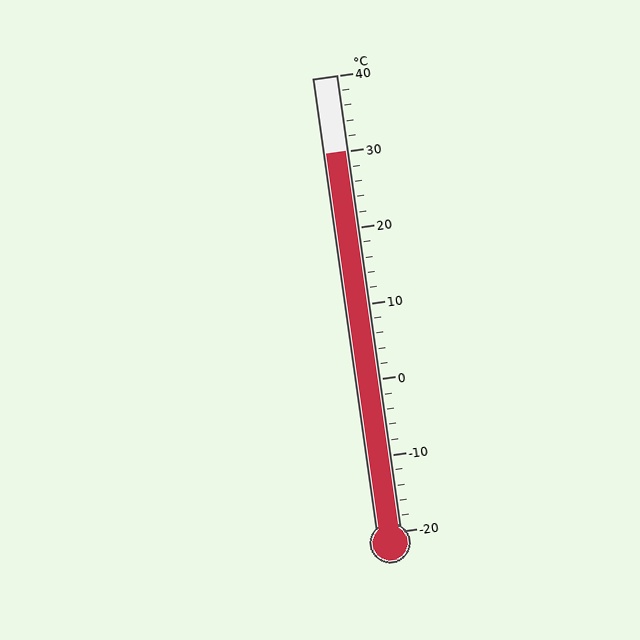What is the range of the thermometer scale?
The thermometer scale ranges from -20°C to 40°C.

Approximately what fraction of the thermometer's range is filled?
The thermometer is filled to approximately 85% of its range.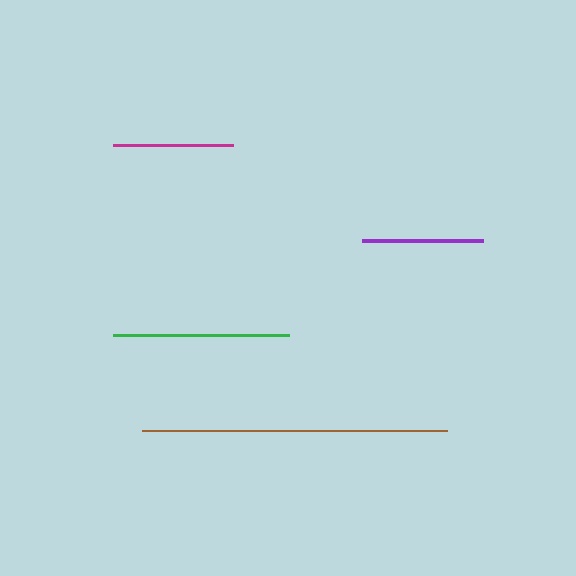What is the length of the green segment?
The green segment is approximately 177 pixels long.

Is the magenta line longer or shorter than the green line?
The green line is longer than the magenta line.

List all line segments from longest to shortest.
From longest to shortest: brown, green, purple, magenta.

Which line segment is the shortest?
The magenta line is the shortest at approximately 120 pixels.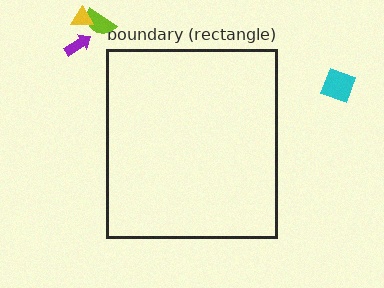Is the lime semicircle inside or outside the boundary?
Outside.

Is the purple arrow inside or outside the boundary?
Outside.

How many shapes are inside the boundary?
0 inside, 4 outside.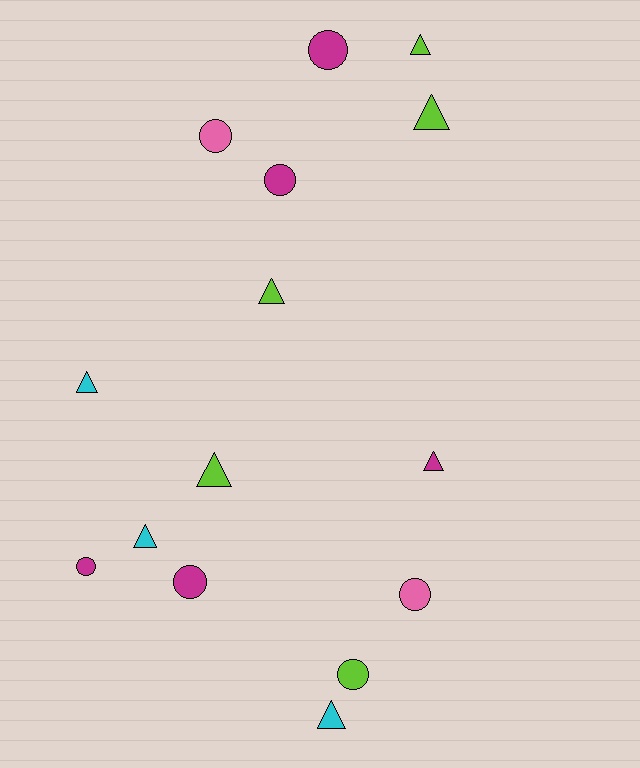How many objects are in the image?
There are 15 objects.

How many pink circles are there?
There are 2 pink circles.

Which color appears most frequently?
Magenta, with 5 objects.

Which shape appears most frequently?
Triangle, with 8 objects.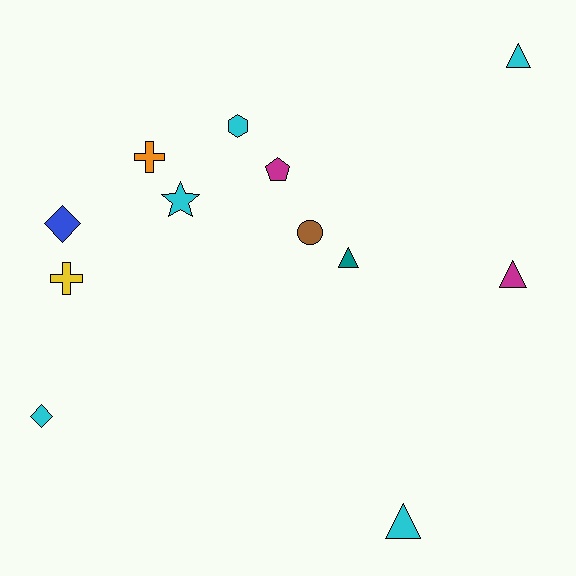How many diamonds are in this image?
There are 2 diamonds.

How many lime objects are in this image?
There are no lime objects.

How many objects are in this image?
There are 12 objects.